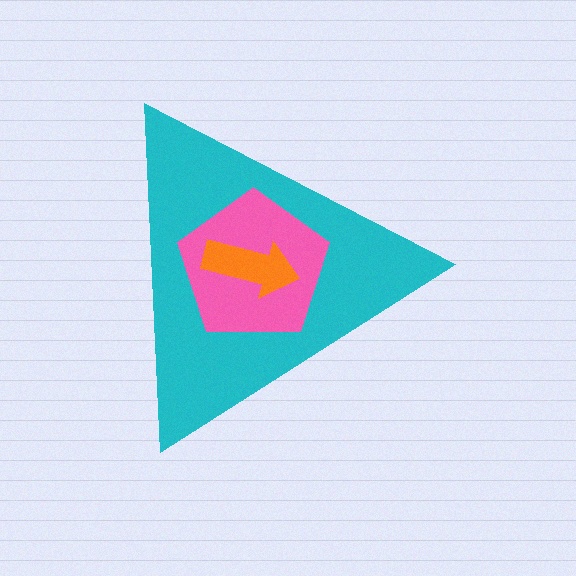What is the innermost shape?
The orange arrow.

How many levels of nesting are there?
3.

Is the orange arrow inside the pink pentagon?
Yes.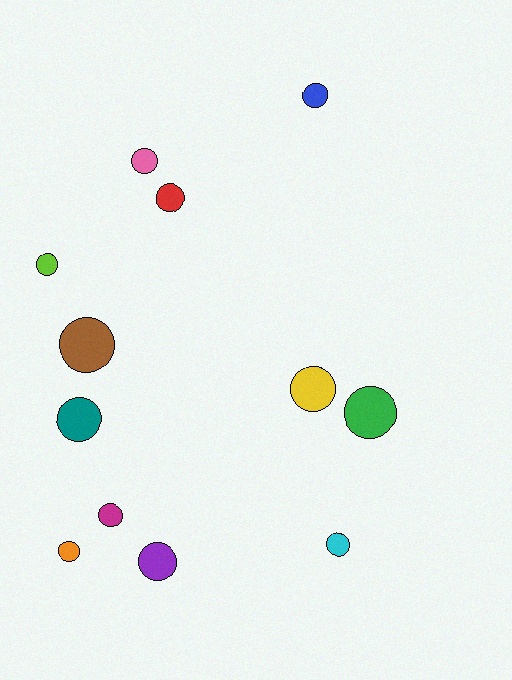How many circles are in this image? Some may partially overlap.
There are 12 circles.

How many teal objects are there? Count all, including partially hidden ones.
There is 1 teal object.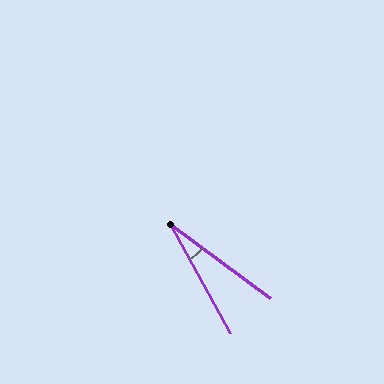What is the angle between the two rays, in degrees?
Approximately 25 degrees.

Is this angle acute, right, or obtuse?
It is acute.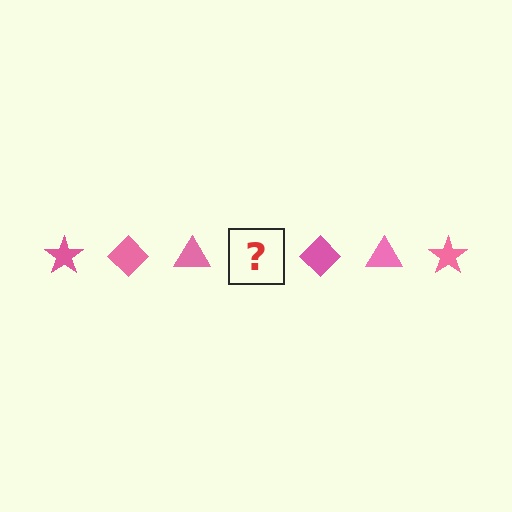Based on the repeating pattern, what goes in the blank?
The blank should be a pink star.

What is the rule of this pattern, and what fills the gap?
The rule is that the pattern cycles through star, diamond, triangle shapes in pink. The gap should be filled with a pink star.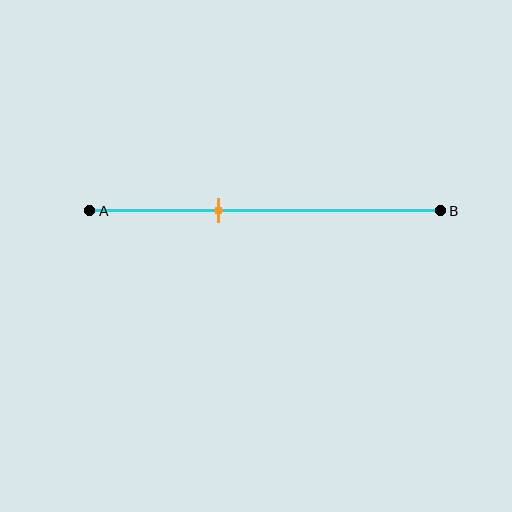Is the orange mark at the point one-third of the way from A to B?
No, the mark is at about 35% from A, not at the 33% one-third point.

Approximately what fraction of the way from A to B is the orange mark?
The orange mark is approximately 35% of the way from A to B.